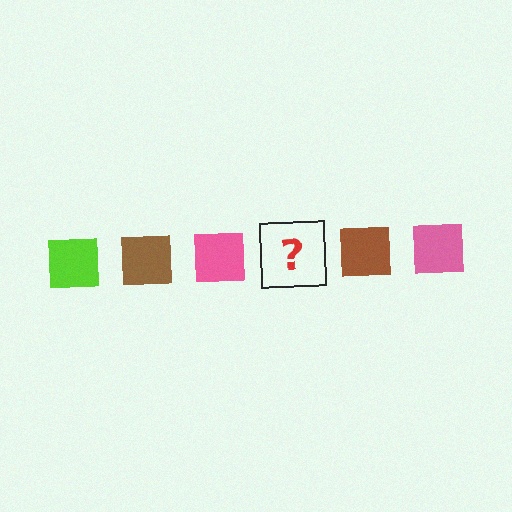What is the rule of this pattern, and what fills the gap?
The rule is that the pattern cycles through lime, brown, pink squares. The gap should be filled with a lime square.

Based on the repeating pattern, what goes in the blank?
The blank should be a lime square.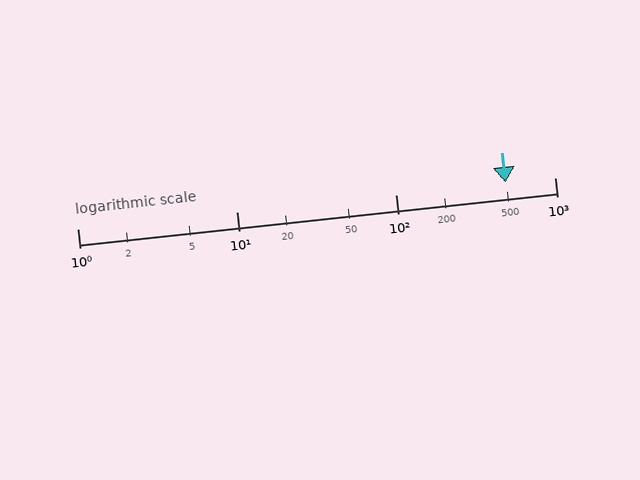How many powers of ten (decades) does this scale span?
The scale spans 3 decades, from 1 to 1000.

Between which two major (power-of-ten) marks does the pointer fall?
The pointer is between 100 and 1000.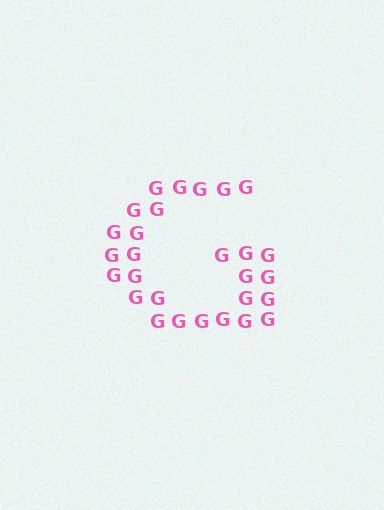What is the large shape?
The large shape is the letter G.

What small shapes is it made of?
It is made of small letter G's.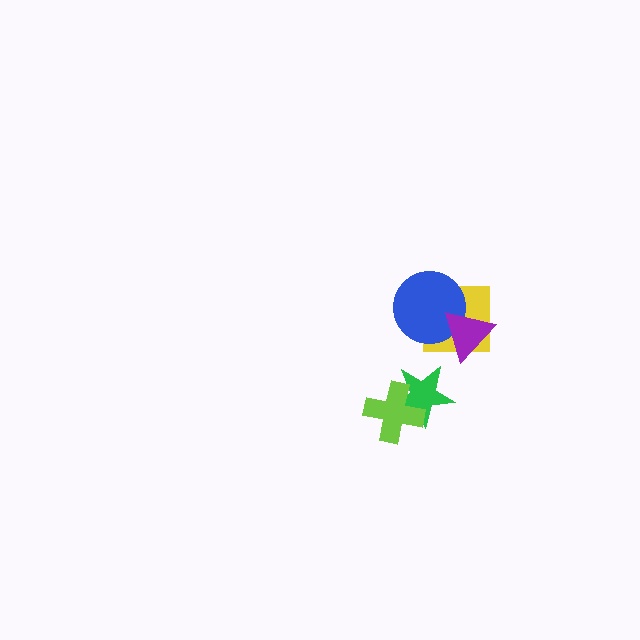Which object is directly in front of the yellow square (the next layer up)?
The blue circle is directly in front of the yellow square.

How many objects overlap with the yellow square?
2 objects overlap with the yellow square.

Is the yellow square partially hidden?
Yes, it is partially covered by another shape.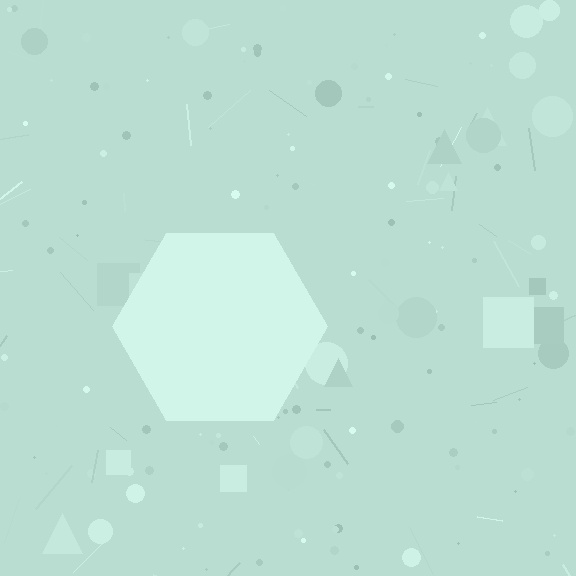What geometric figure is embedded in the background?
A hexagon is embedded in the background.